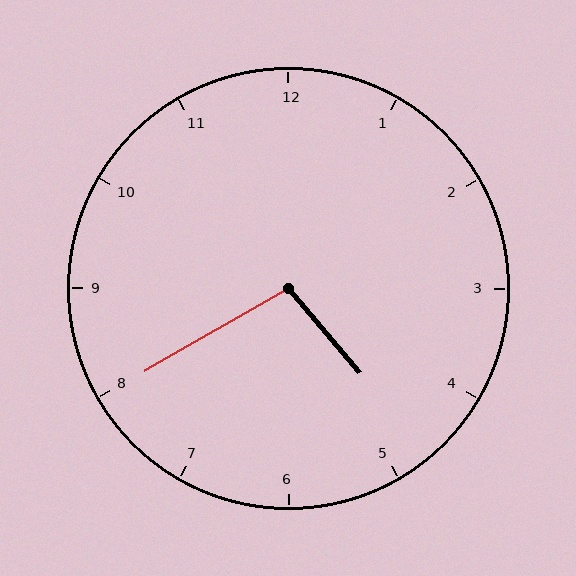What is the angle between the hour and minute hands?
Approximately 100 degrees.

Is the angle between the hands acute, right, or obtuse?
It is obtuse.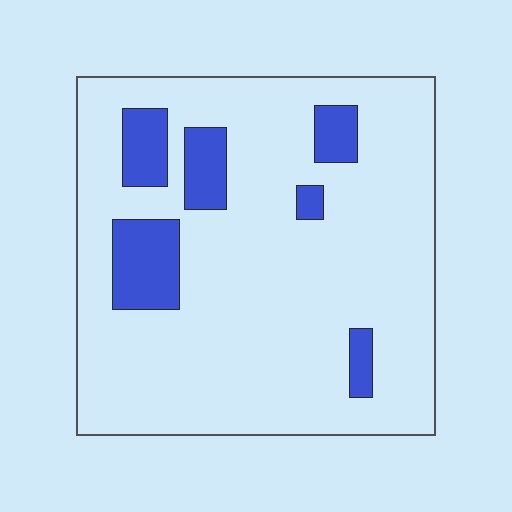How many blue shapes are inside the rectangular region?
6.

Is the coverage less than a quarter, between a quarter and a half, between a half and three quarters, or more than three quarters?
Less than a quarter.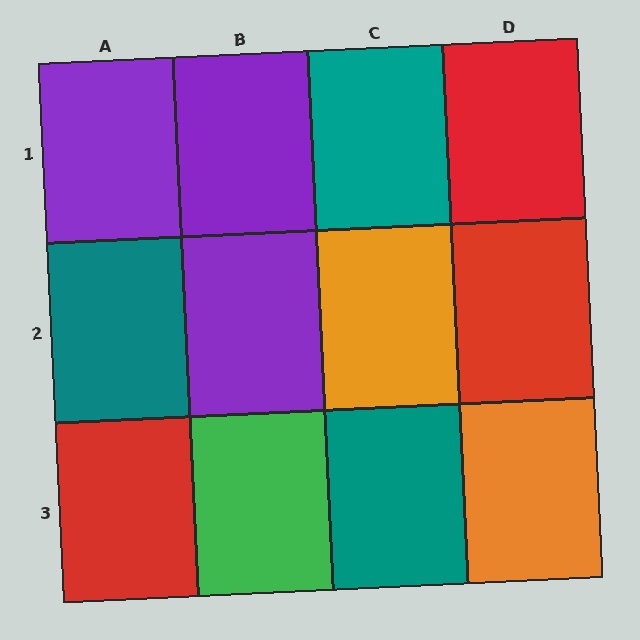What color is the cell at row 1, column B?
Purple.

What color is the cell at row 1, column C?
Teal.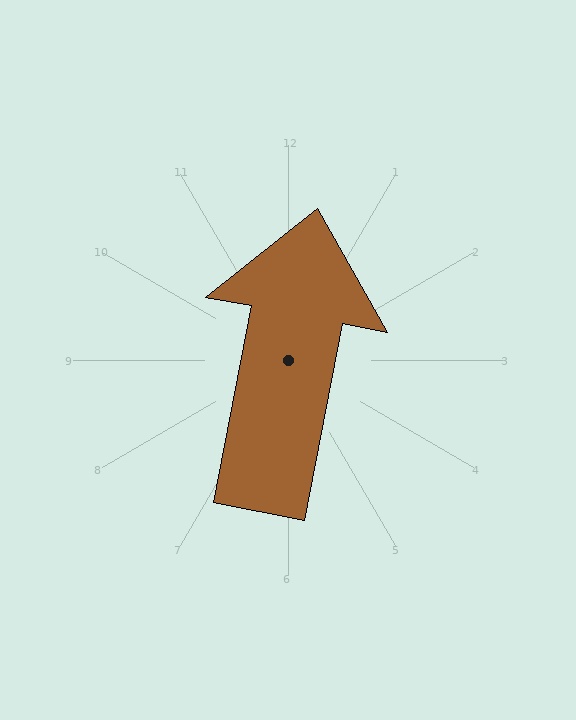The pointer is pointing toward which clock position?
Roughly 12 o'clock.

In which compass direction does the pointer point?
North.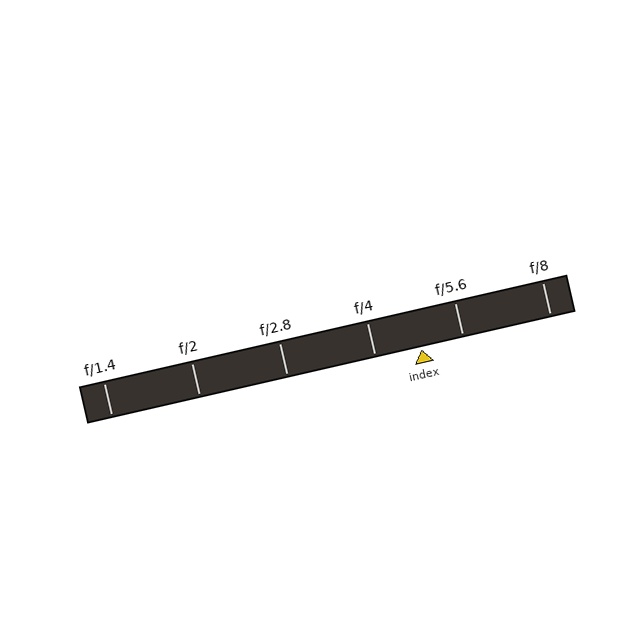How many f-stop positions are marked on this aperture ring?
There are 6 f-stop positions marked.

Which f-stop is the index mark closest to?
The index mark is closest to f/5.6.